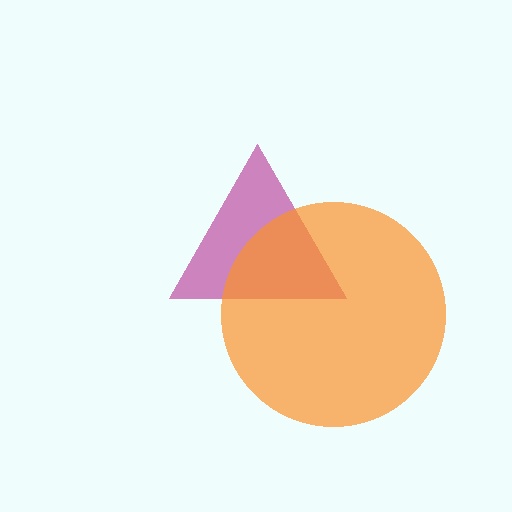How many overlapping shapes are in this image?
There are 2 overlapping shapes in the image.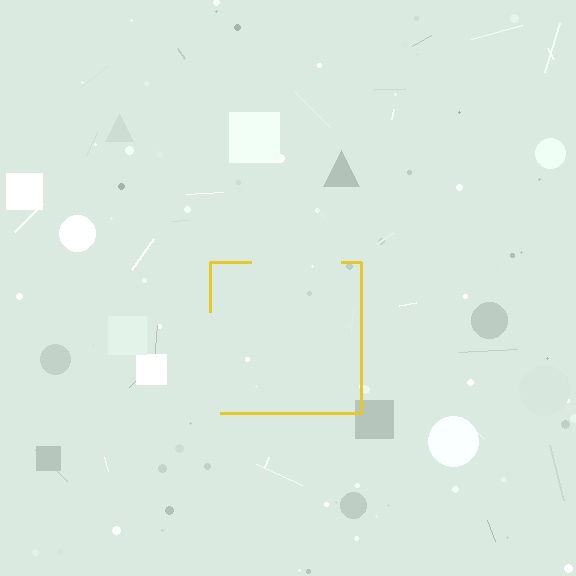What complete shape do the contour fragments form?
The contour fragments form a square.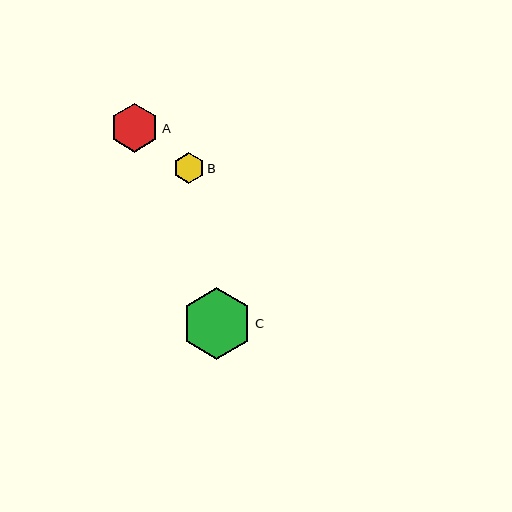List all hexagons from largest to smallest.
From largest to smallest: C, A, B.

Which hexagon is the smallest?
Hexagon B is the smallest with a size of approximately 31 pixels.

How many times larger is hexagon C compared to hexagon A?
Hexagon C is approximately 1.5 times the size of hexagon A.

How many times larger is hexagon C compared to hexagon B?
Hexagon C is approximately 2.3 times the size of hexagon B.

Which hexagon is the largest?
Hexagon C is the largest with a size of approximately 71 pixels.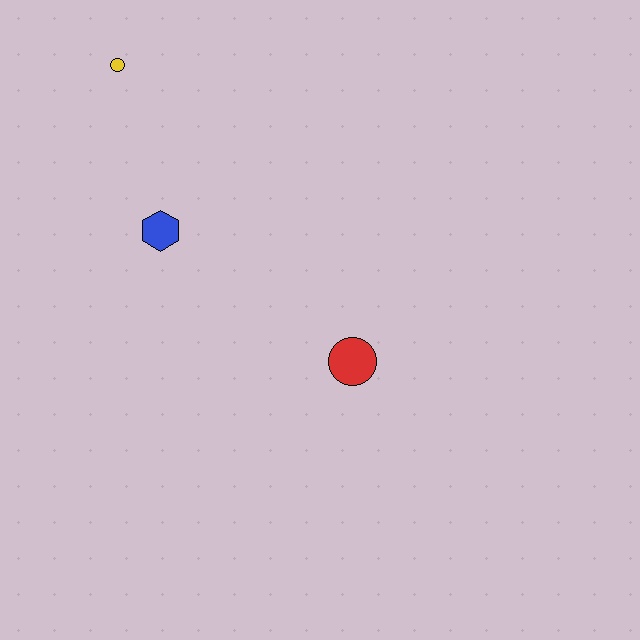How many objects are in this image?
There are 3 objects.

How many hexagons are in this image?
There is 1 hexagon.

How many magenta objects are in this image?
There are no magenta objects.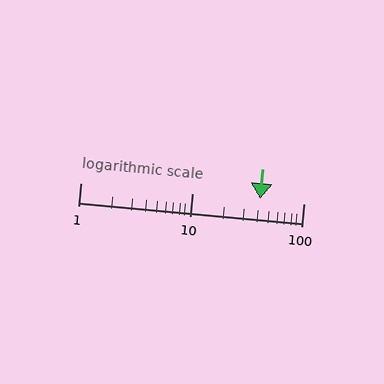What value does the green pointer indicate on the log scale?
The pointer indicates approximately 41.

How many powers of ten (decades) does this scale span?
The scale spans 2 decades, from 1 to 100.